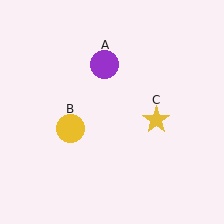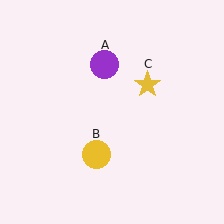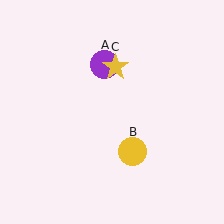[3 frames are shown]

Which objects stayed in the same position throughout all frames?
Purple circle (object A) remained stationary.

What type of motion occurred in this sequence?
The yellow circle (object B), yellow star (object C) rotated counterclockwise around the center of the scene.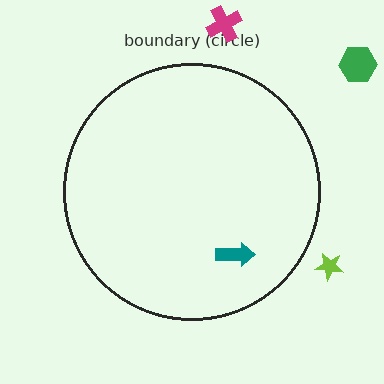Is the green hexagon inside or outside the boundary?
Outside.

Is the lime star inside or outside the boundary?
Outside.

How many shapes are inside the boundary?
1 inside, 3 outside.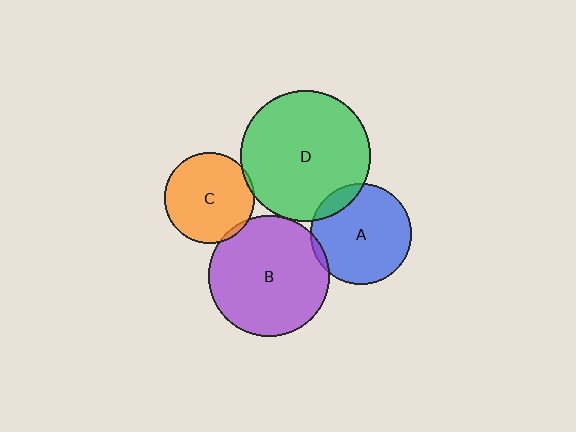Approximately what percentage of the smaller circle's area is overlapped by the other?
Approximately 5%.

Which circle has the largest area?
Circle D (green).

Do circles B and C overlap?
Yes.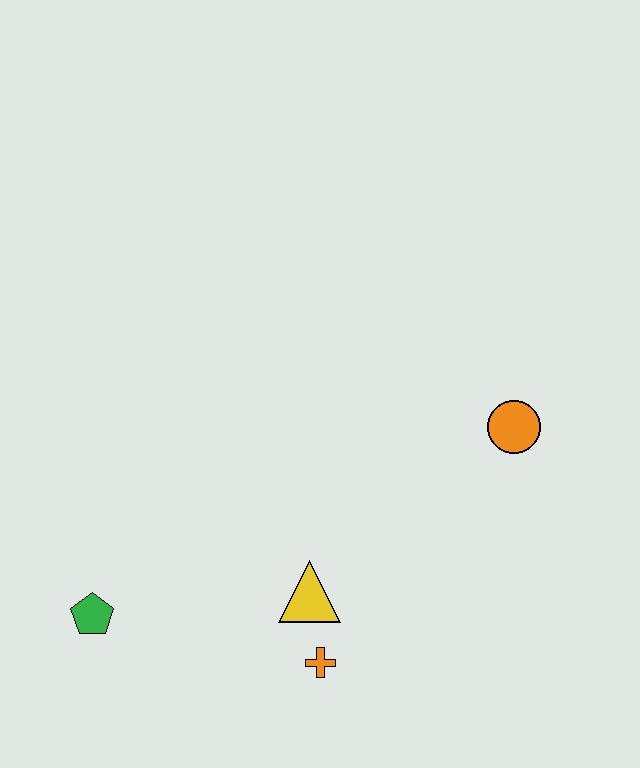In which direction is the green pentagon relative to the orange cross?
The green pentagon is to the left of the orange cross.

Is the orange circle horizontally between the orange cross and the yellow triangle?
No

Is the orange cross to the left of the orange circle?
Yes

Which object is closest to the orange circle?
The yellow triangle is closest to the orange circle.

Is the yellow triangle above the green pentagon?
Yes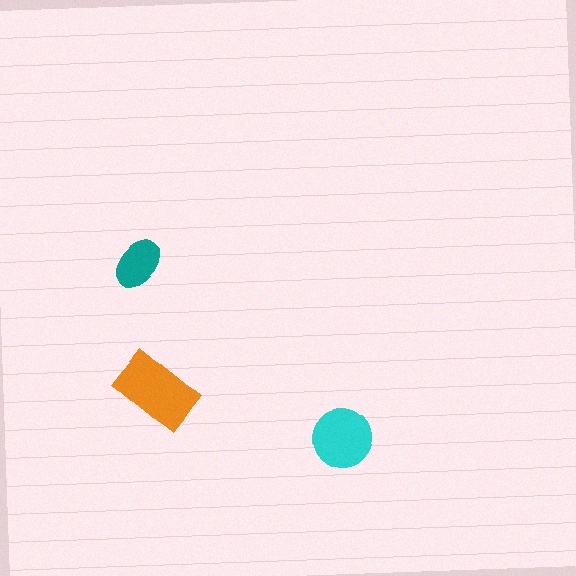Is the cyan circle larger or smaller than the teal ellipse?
Larger.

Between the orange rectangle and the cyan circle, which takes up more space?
The orange rectangle.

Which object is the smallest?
The teal ellipse.